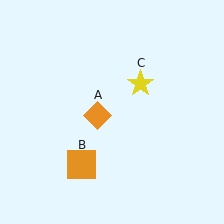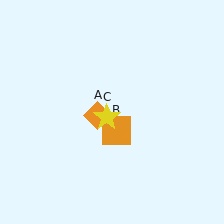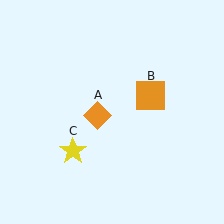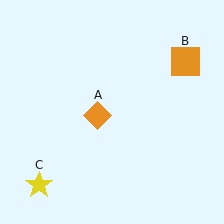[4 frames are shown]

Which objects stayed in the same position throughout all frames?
Orange diamond (object A) remained stationary.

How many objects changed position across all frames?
2 objects changed position: orange square (object B), yellow star (object C).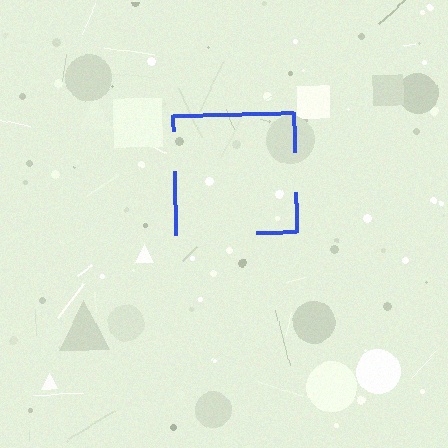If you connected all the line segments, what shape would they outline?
They would outline a square.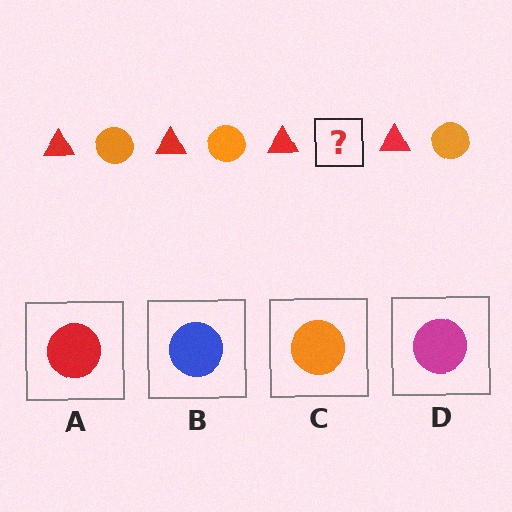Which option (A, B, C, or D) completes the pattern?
C.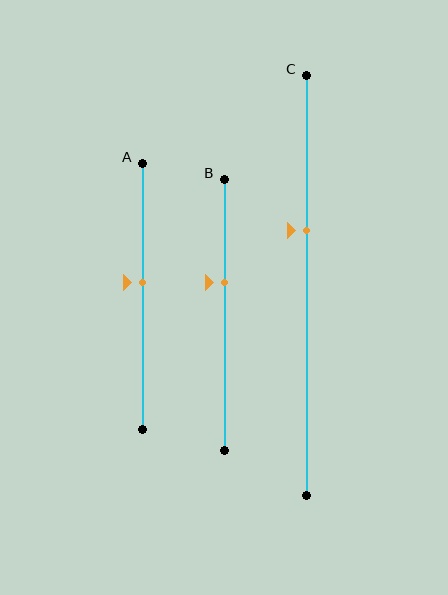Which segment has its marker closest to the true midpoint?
Segment A has its marker closest to the true midpoint.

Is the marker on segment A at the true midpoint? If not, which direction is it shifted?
No, the marker on segment A is shifted upward by about 5% of the segment length.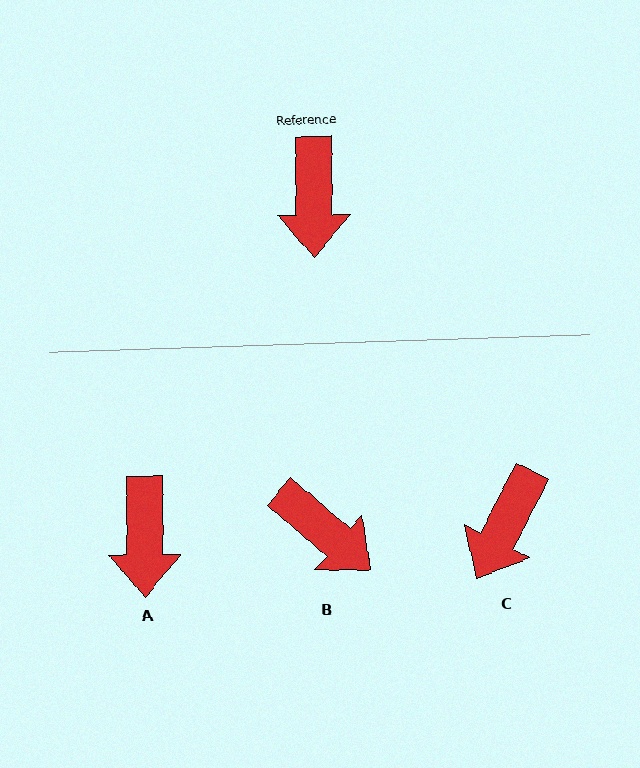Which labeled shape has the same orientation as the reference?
A.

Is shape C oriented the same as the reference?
No, it is off by about 28 degrees.